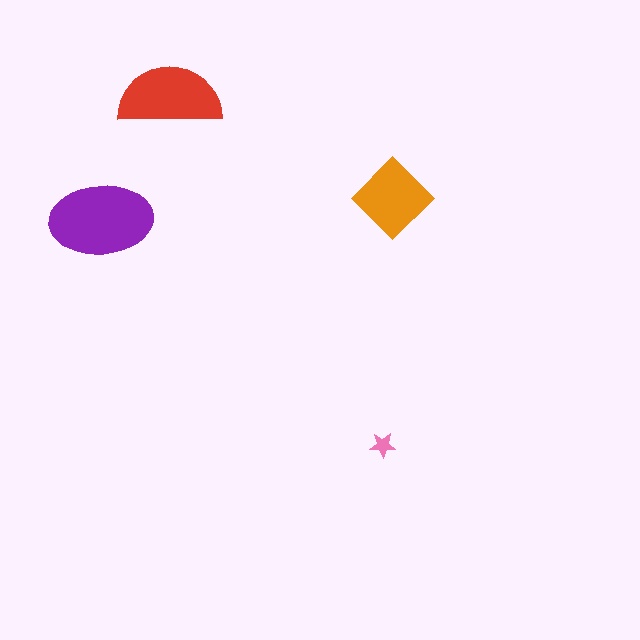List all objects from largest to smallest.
The purple ellipse, the red semicircle, the orange diamond, the pink star.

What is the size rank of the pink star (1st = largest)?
4th.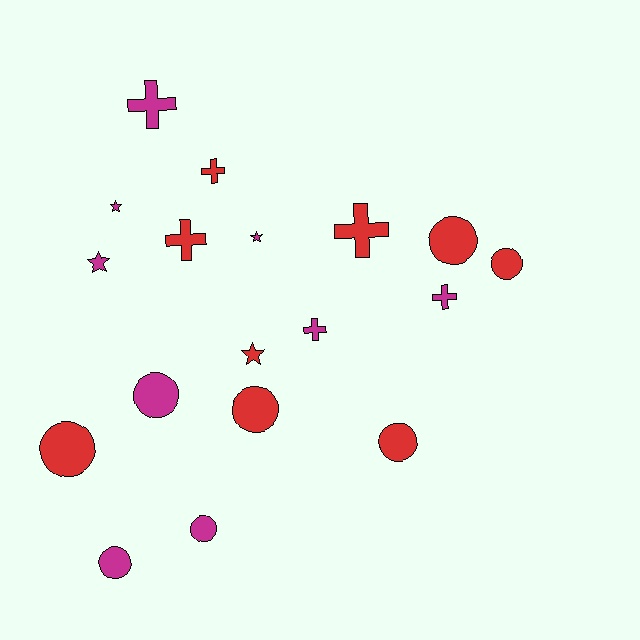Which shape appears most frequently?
Circle, with 8 objects.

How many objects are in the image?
There are 18 objects.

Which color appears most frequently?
Magenta, with 9 objects.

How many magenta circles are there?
There are 3 magenta circles.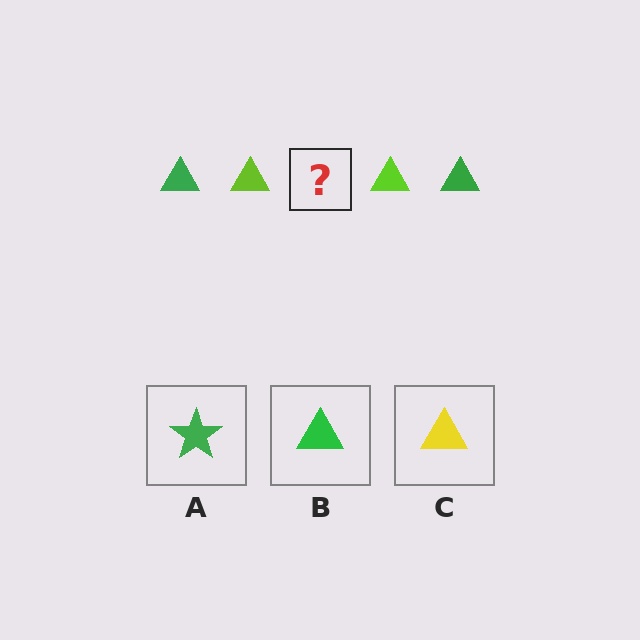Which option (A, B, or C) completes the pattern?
B.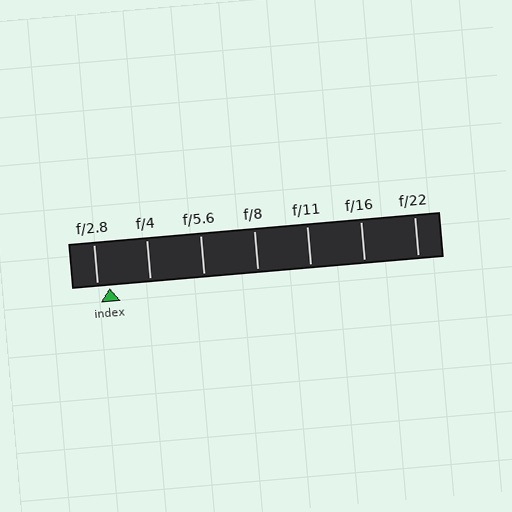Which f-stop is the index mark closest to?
The index mark is closest to f/2.8.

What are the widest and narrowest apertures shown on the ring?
The widest aperture shown is f/2.8 and the narrowest is f/22.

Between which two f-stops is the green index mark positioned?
The index mark is between f/2.8 and f/4.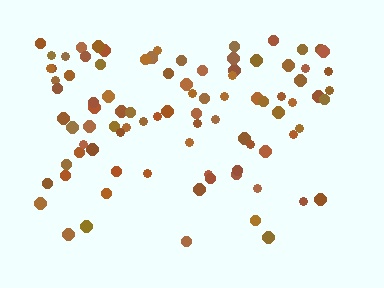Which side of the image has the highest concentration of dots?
The top.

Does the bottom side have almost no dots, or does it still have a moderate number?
Still a moderate number, just noticeably fewer than the top.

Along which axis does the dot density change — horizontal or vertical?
Vertical.